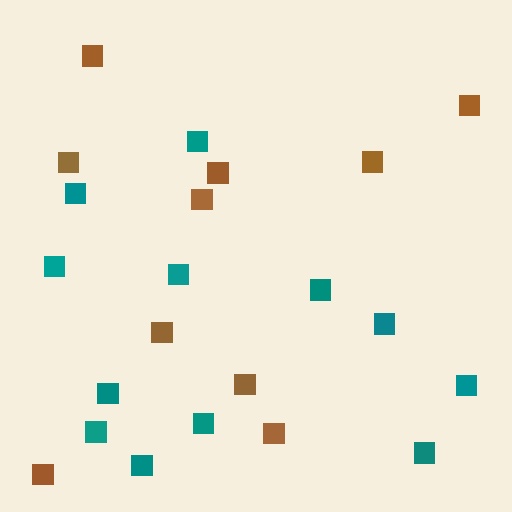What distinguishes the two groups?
There are 2 groups: one group of teal squares (12) and one group of brown squares (10).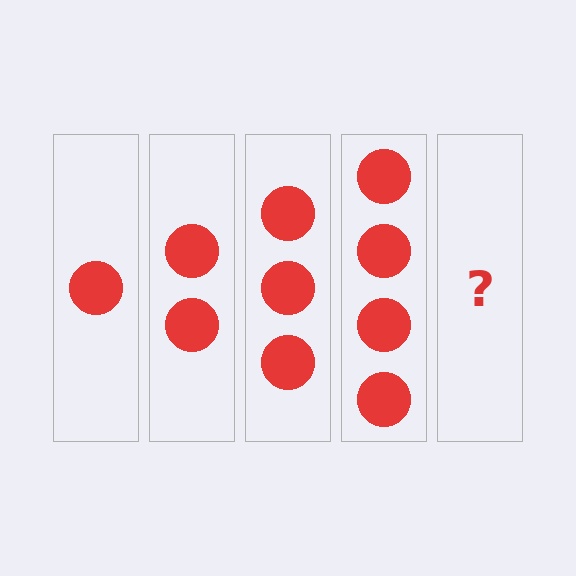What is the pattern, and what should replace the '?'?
The pattern is that each step adds one more circle. The '?' should be 5 circles.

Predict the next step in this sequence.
The next step is 5 circles.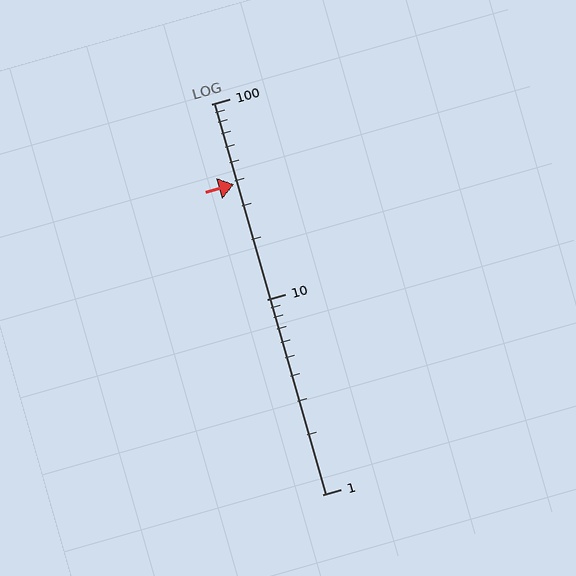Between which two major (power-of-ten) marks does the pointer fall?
The pointer is between 10 and 100.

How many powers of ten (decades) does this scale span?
The scale spans 2 decades, from 1 to 100.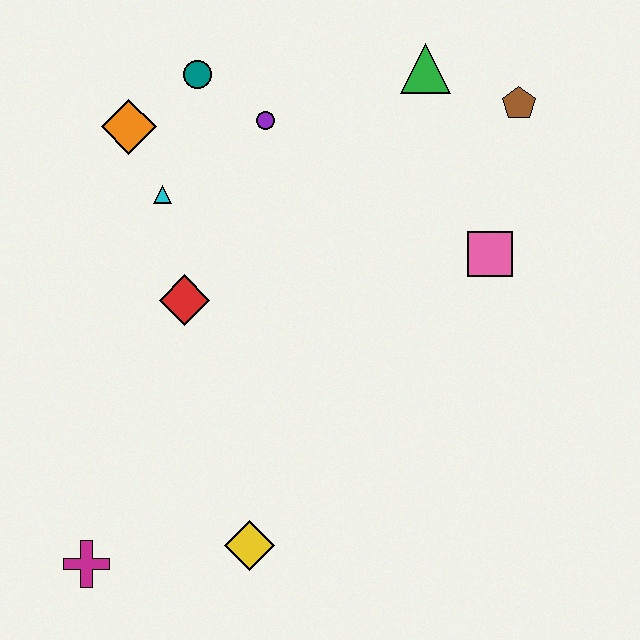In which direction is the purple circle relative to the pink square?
The purple circle is to the left of the pink square.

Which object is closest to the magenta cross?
The yellow diamond is closest to the magenta cross.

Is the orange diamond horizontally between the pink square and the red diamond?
No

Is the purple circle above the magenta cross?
Yes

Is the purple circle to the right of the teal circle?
Yes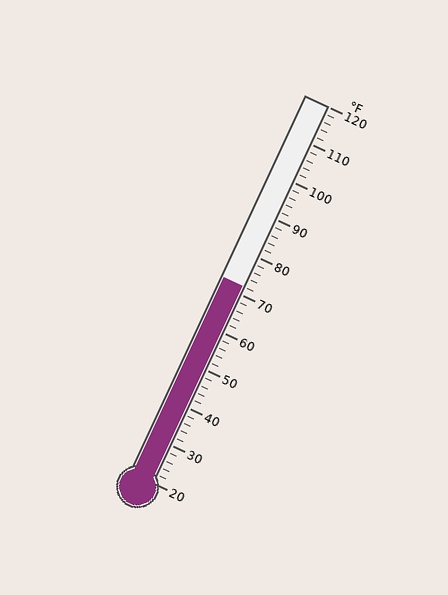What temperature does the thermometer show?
The thermometer shows approximately 72°F.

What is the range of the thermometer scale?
The thermometer scale ranges from 20°F to 120°F.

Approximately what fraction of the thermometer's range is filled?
The thermometer is filled to approximately 50% of its range.